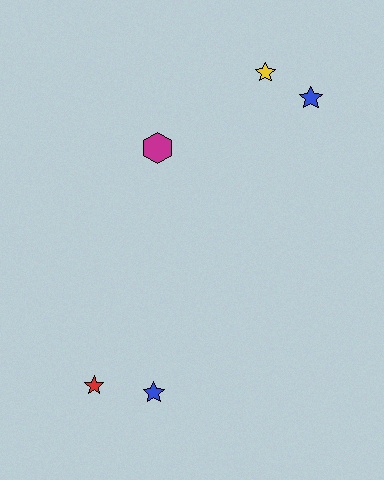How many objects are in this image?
There are 5 objects.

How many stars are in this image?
There are 4 stars.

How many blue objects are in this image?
There are 2 blue objects.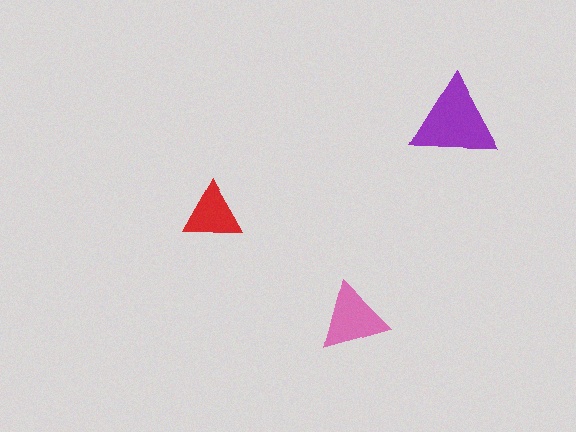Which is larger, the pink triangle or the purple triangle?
The purple one.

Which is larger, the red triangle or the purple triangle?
The purple one.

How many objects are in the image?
There are 3 objects in the image.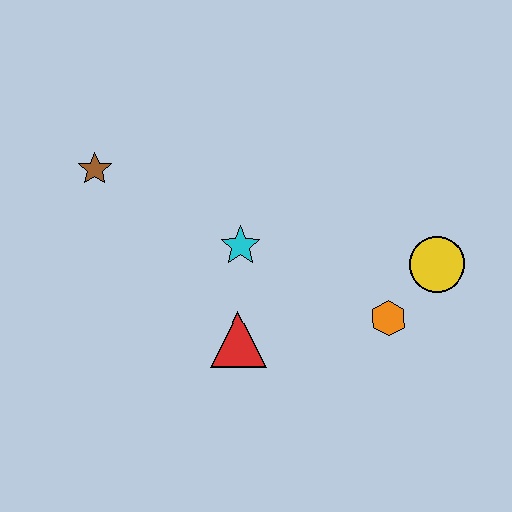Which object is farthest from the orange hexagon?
The brown star is farthest from the orange hexagon.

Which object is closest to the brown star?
The cyan star is closest to the brown star.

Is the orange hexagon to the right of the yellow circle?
No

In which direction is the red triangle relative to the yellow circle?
The red triangle is to the left of the yellow circle.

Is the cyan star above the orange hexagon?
Yes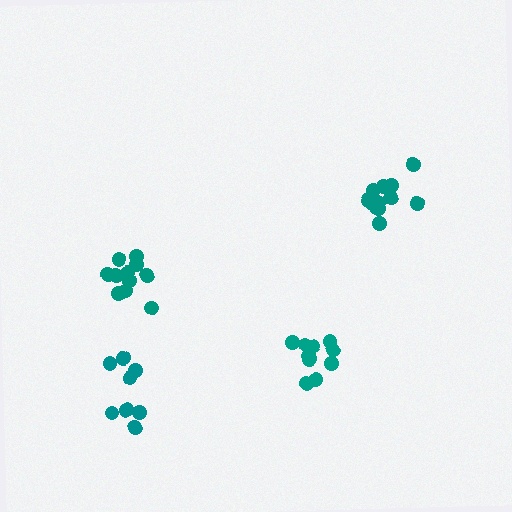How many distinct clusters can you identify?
There are 4 distinct clusters.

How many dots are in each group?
Group 1: 11 dots, Group 2: 10 dots, Group 3: 14 dots, Group 4: 8 dots (43 total).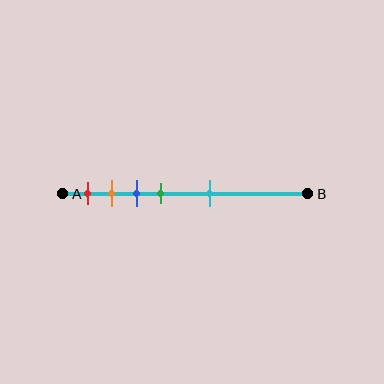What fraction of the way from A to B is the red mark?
The red mark is approximately 10% (0.1) of the way from A to B.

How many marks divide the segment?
There are 5 marks dividing the segment.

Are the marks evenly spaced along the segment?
No, the marks are not evenly spaced.